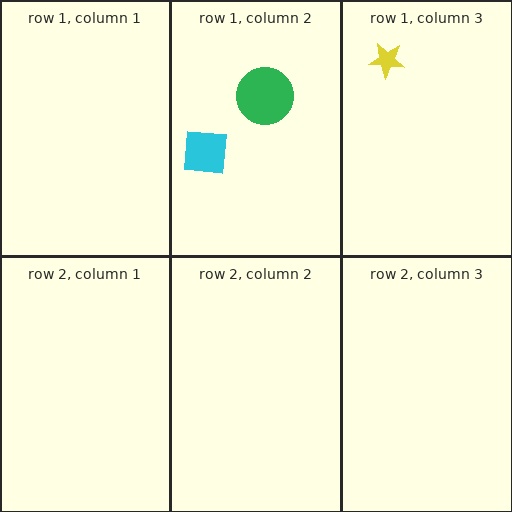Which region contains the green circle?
The row 1, column 2 region.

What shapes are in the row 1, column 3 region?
The yellow star.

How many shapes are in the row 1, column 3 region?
1.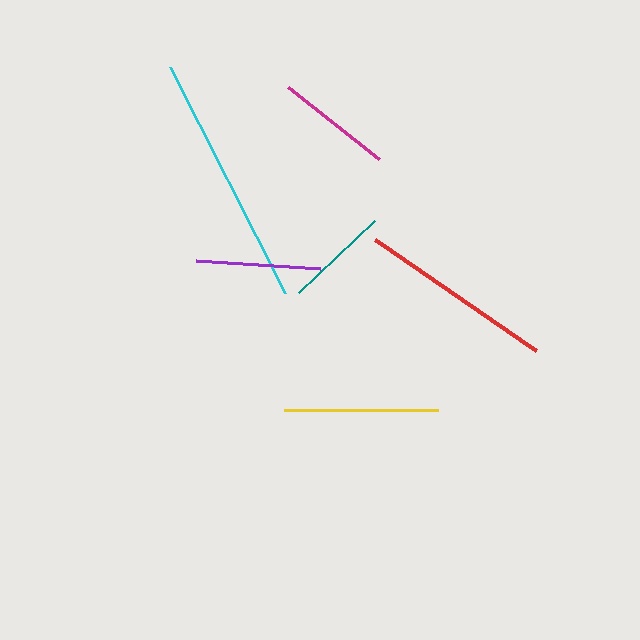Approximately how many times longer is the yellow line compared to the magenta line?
The yellow line is approximately 1.3 times the length of the magenta line.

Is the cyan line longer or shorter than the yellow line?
The cyan line is longer than the yellow line.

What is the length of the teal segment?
The teal segment is approximately 105 pixels long.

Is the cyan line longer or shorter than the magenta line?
The cyan line is longer than the magenta line.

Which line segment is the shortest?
The teal line is the shortest at approximately 105 pixels.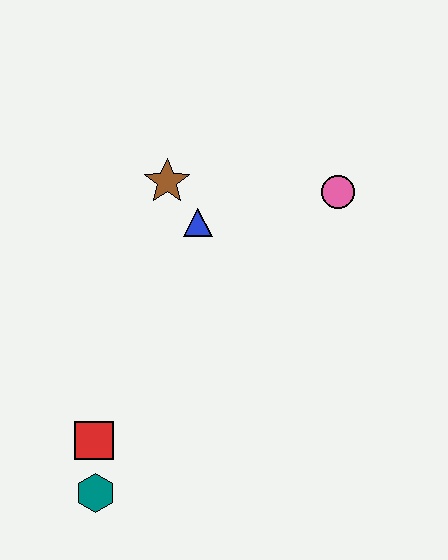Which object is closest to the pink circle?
The blue triangle is closest to the pink circle.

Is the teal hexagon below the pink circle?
Yes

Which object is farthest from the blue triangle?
The teal hexagon is farthest from the blue triangle.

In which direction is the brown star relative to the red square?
The brown star is above the red square.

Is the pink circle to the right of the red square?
Yes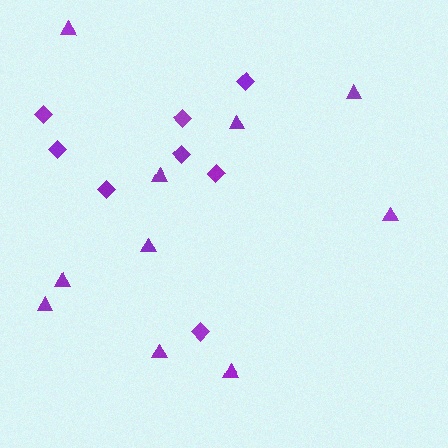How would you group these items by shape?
There are 2 groups: one group of diamonds (8) and one group of triangles (10).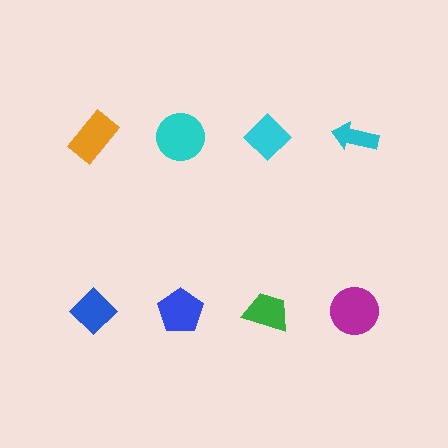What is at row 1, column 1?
An orange rectangle.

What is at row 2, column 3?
A green trapezoid.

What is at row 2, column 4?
A magenta circle.